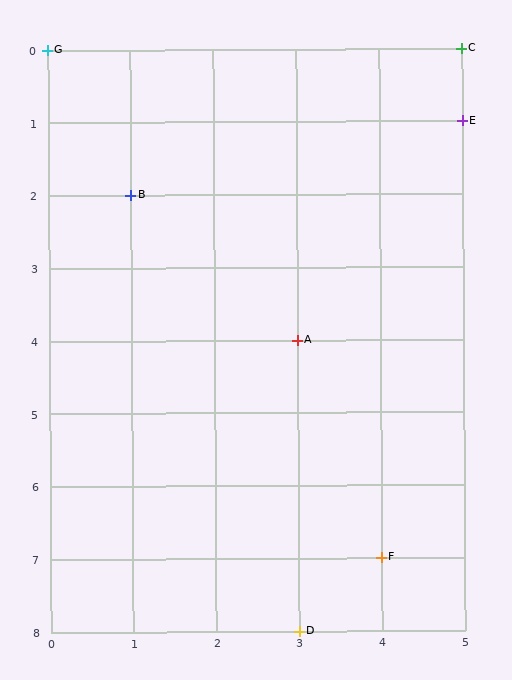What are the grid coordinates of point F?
Point F is at grid coordinates (4, 7).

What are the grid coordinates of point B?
Point B is at grid coordinates (1, 2).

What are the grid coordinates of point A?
Point A is at grid coordinates (3, 4).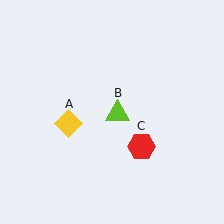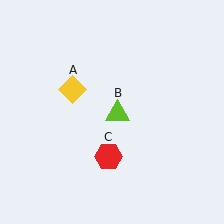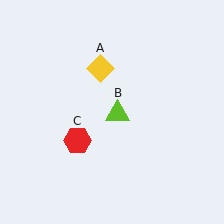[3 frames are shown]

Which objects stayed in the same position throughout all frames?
Lime triangle (object B) remained stationary.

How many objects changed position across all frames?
2 objects changed position: yellow diamond (object A), red hexagon (object C).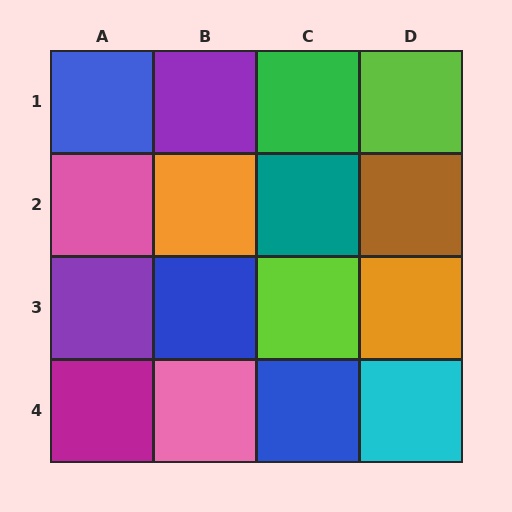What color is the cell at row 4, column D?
Cyan.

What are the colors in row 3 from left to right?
Purple, blue, lime, orange.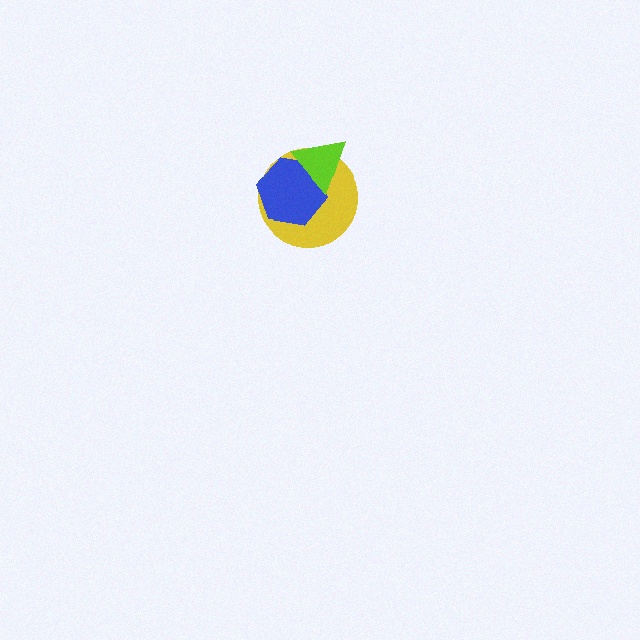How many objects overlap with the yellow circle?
2 objects overlap with the yellow circle.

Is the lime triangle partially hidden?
No, no other shape covers it.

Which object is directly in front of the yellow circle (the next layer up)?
The blue hexagon is directly in front of the yellow circle.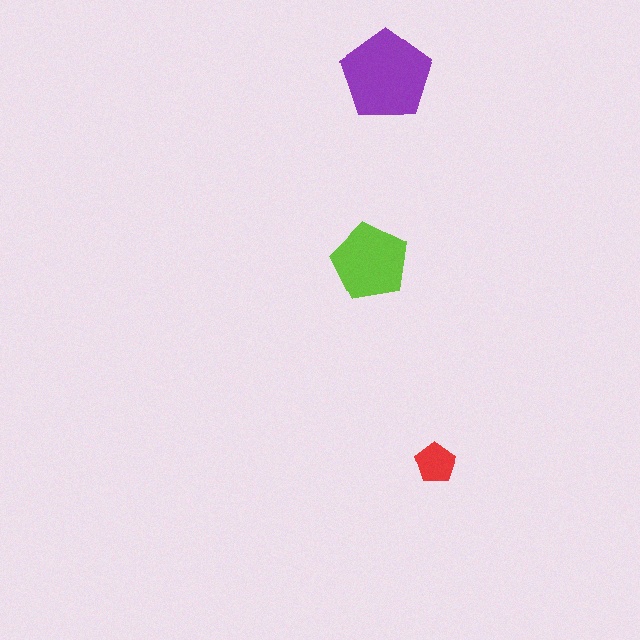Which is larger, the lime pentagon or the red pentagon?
The lime one.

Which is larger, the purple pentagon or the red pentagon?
The purple one.